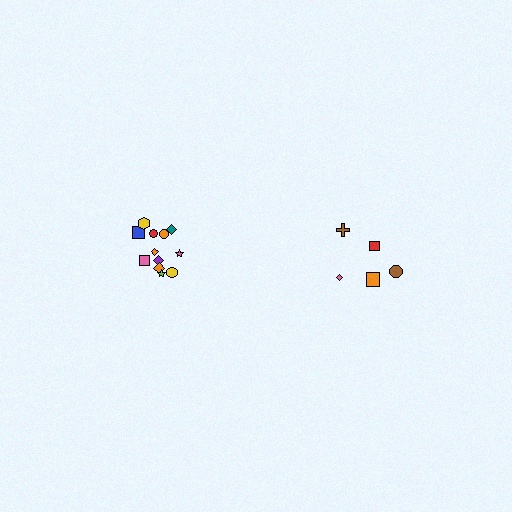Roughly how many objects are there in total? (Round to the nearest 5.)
Roughly 15 objects in total.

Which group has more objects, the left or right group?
The left group.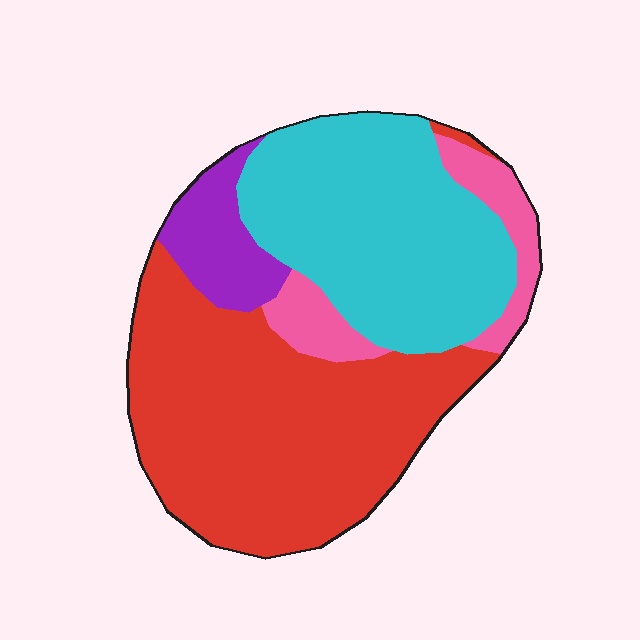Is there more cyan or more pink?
Cyan.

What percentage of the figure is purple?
Purple covers 9% of the figure.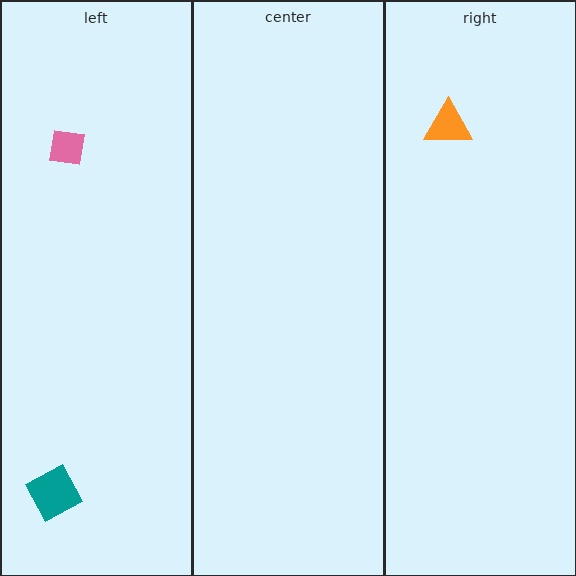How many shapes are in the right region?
1.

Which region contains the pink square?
The left region.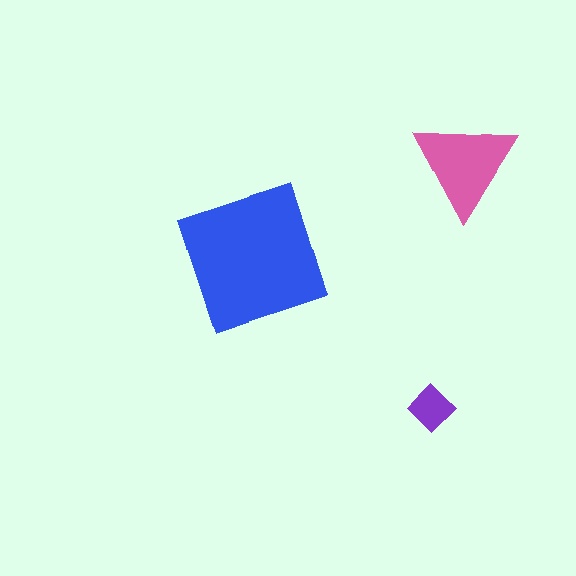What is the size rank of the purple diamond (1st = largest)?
3rd.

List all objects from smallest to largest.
The purple diamond, the pink triangle, the blue square.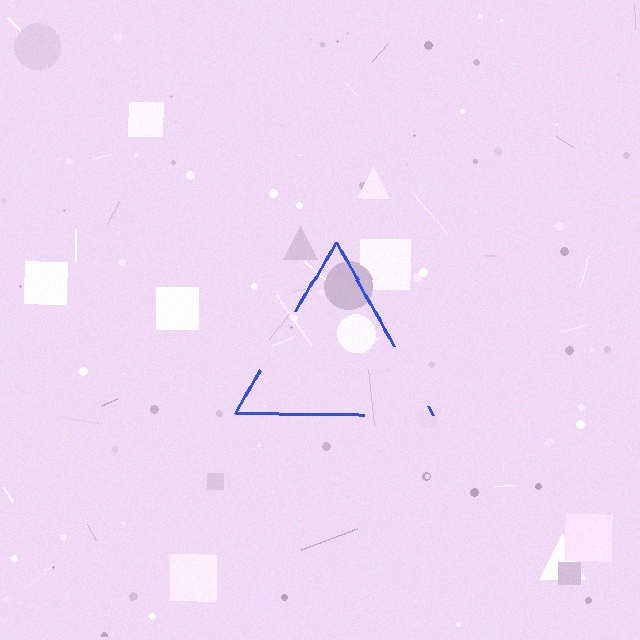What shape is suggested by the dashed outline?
The dashed outline suggests a triangle.